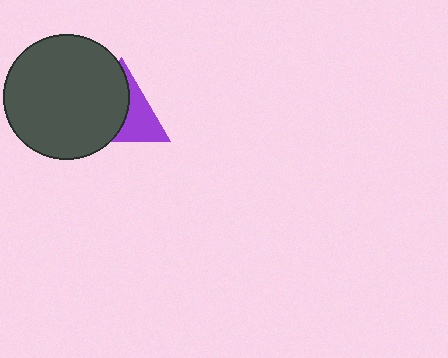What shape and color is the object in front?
The object in front is a dark gray circle.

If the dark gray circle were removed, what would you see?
You would see the complete purple triangle.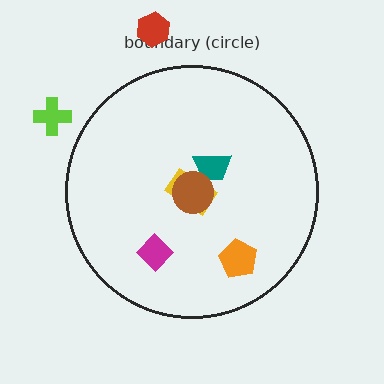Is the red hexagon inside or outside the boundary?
Outside.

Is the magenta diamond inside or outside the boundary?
Inside.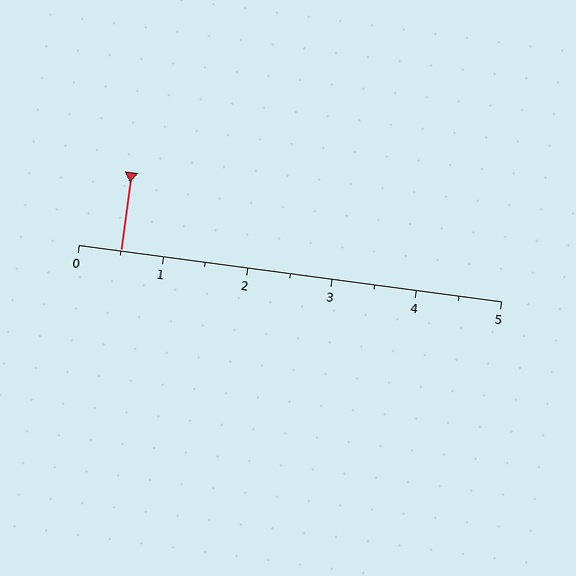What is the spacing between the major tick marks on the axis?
The major ticks are spaced 1 apart.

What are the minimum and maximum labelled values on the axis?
The axis runs from 0 to 5.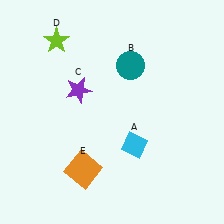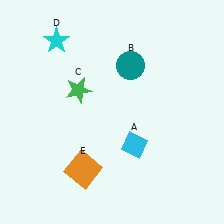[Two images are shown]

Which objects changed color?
C changed from purple to green. D changed from lime to cyan.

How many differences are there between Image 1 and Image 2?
There are 2 differences between the two images.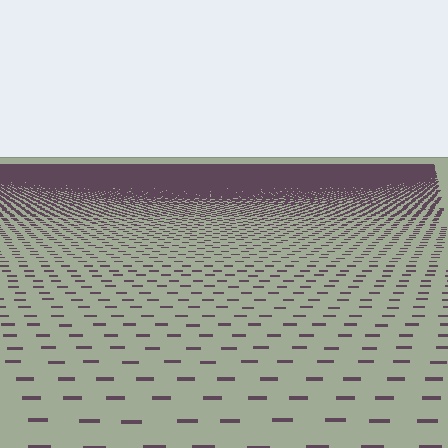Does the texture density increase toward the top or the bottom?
Density increases toward the top.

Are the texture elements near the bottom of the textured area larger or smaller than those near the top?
Larger. Near the bottom, elements are closer to the viewer and appear at a bigger on-screen size.